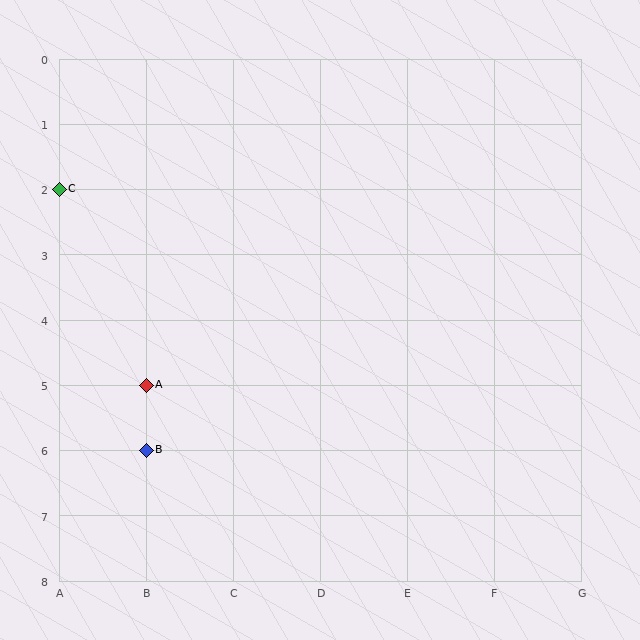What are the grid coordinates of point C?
Point C is at grid coordinates (A, 2).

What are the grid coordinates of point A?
Point A is at grid coordinates (B, 5).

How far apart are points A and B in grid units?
Points A and B are 1 row apart.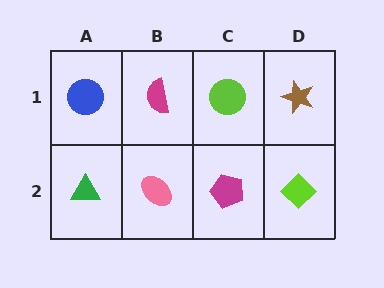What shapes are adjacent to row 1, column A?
A green triangle (row 2, column A), a magenta semicircle (row 1, column B).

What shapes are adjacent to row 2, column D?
A brown star (row 1, column D), a magenta pentagon (row 2, column C).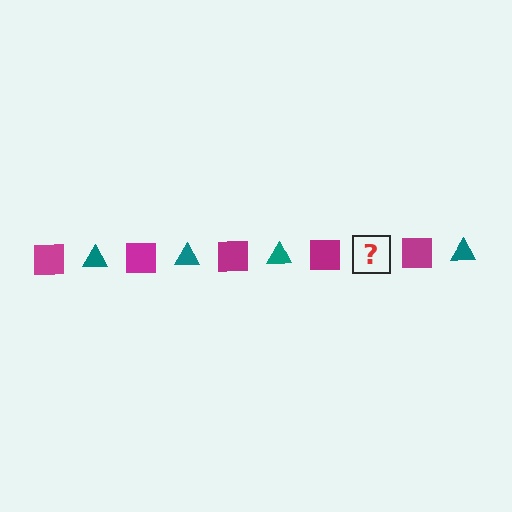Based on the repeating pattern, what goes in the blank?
The blank should be a teal triangle.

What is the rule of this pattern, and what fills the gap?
The rule is that the pattern alternates between magenta square and teal triangle. The gap should be filled with a teal triangle.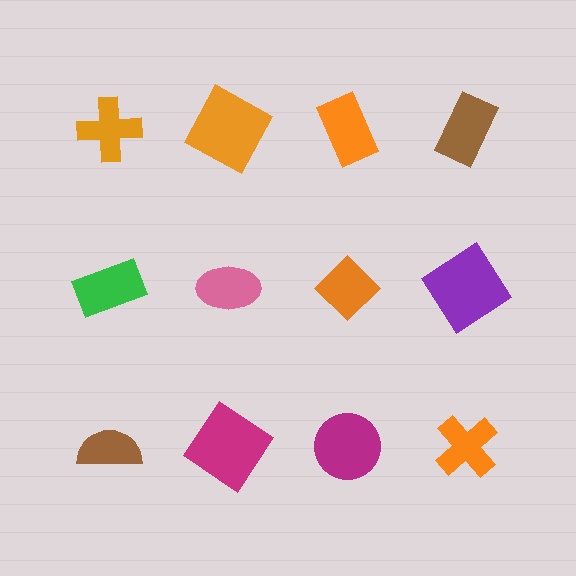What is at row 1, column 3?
An orange rectangle.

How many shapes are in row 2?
4 shapes.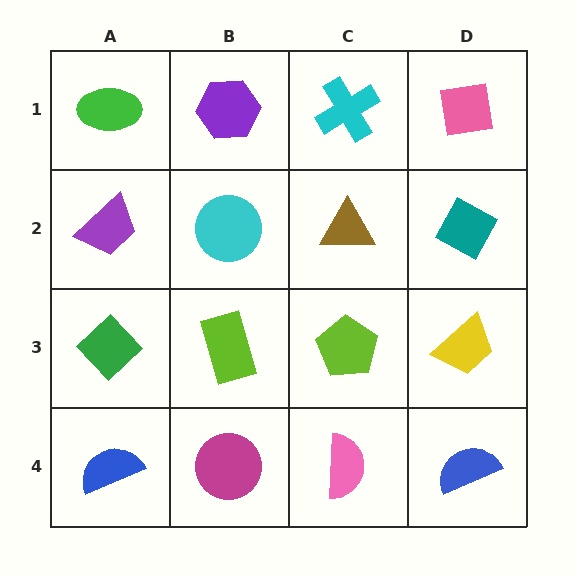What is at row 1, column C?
A cyan cross.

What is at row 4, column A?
A blue semicircle.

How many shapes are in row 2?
4 shapes.